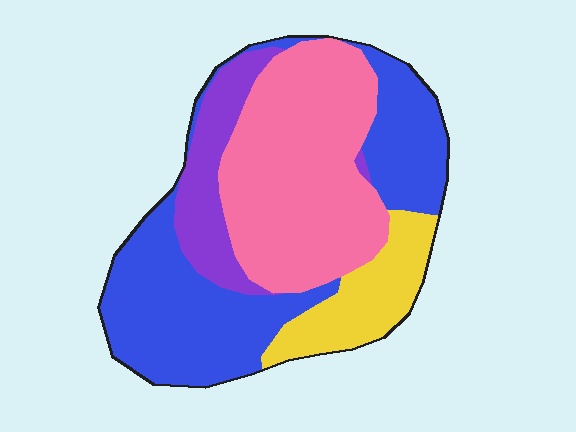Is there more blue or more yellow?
Blue.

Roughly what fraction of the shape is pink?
Pink covers 37% of the shape.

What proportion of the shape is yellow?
Yellow covers 13% of the shape.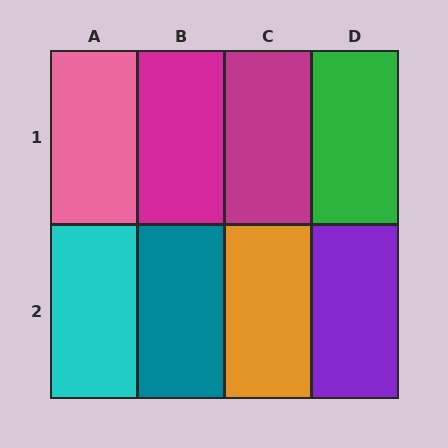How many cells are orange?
1 cell is orange.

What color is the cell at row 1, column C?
Magenta.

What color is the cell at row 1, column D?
Green.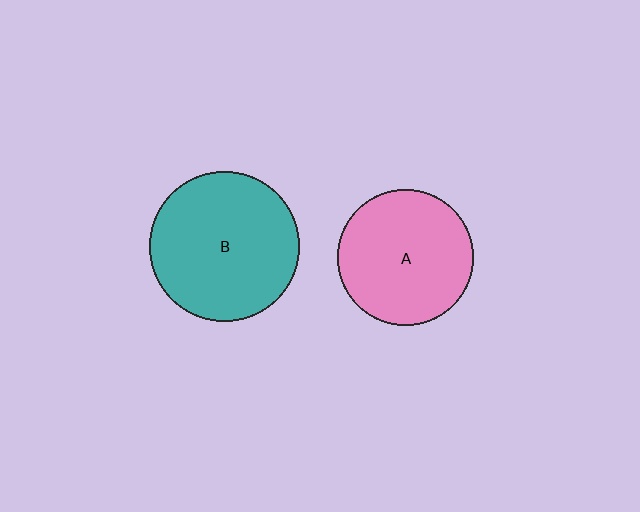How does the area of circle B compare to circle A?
Approximately 1.2 times.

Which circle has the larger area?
Circle B (teal).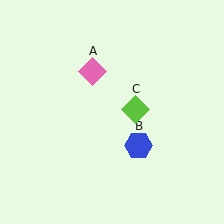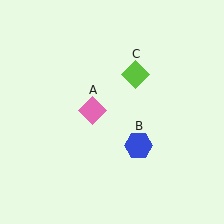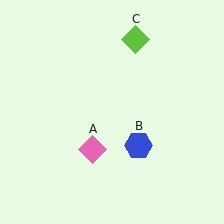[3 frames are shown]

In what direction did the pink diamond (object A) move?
The pink diamond (object A) moved down.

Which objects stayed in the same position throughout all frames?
Blue hexagon (object B) remained stationary.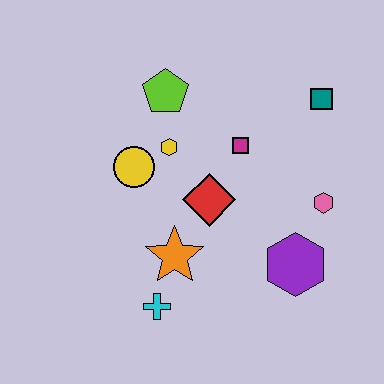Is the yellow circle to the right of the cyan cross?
No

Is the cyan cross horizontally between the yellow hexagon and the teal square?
No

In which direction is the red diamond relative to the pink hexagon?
The red diamond is to the left of the pink hexagon.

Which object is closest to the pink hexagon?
The purple hexagon is closest to the pink hexagon.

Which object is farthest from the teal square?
The cyan cross is farthest from the teal square.